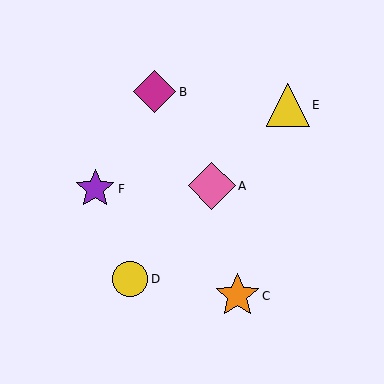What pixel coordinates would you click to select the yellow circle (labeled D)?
Click at (130, 279) to select the yellow circle D.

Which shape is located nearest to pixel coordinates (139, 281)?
The yellow circle (labeled D) at (130, 279) is nearest to that location.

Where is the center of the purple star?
The center of the purple star is at (95, 189).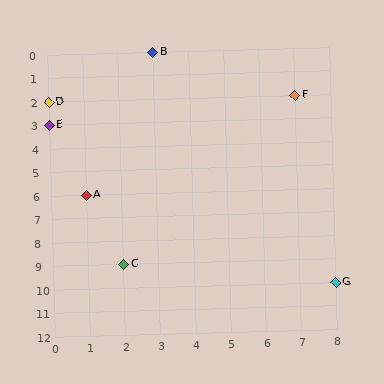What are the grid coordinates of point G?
Point G is at grid coordinates (8, 10).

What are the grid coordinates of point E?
Point E is at grid coordinates (0, 3).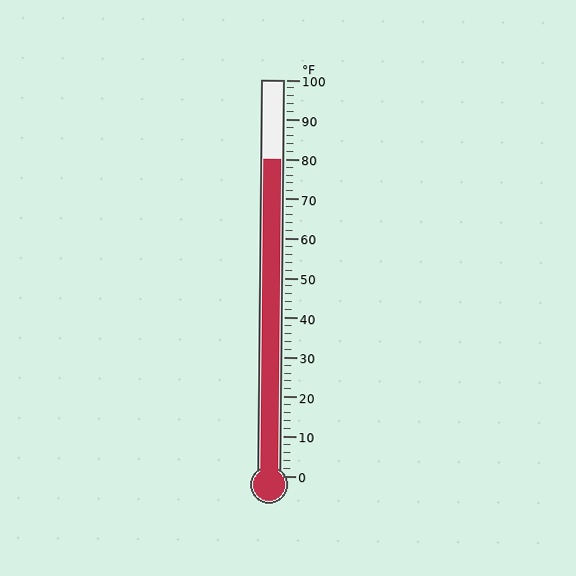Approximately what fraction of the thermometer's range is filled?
The thermometer is filled to approximately 80% of its range.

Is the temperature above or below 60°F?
The temperature is above 60°F.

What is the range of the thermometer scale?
The thermometer scale ranges from 0°F to 100°F.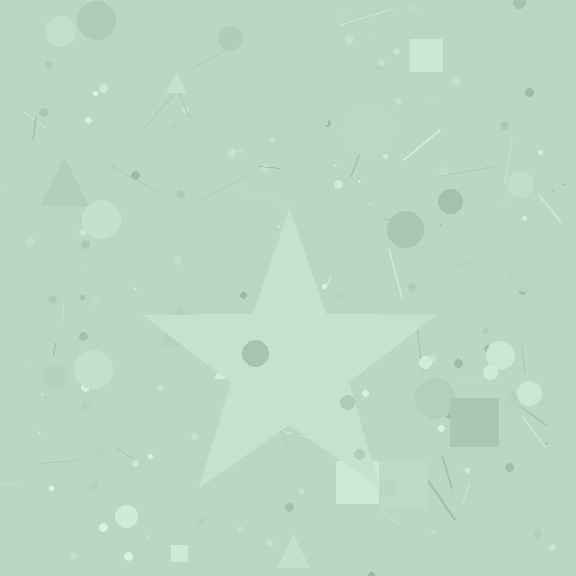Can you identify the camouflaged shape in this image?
The camouflaged shape is a star.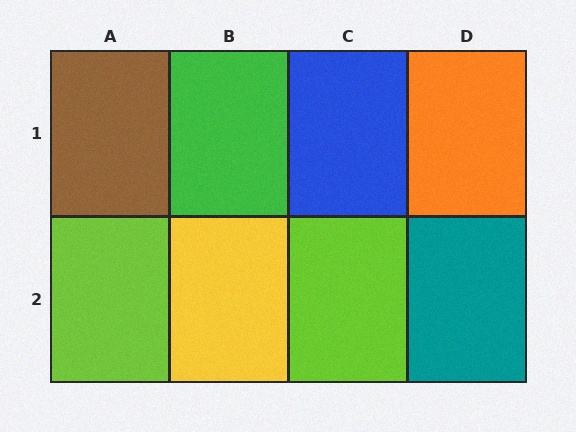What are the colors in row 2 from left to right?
Lime, yellow, lime, teal.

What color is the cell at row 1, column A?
Brown.